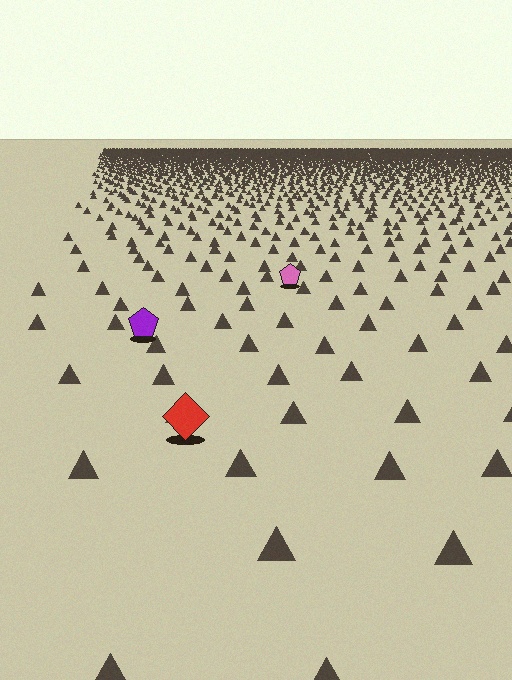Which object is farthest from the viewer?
The pink pentagon is farthest from the viewer. It appears smaller and the ground texture around it is denser.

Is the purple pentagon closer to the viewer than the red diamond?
No. The red diamond is closer — you can tell from the texture gradient: the ground texture is coarser near it.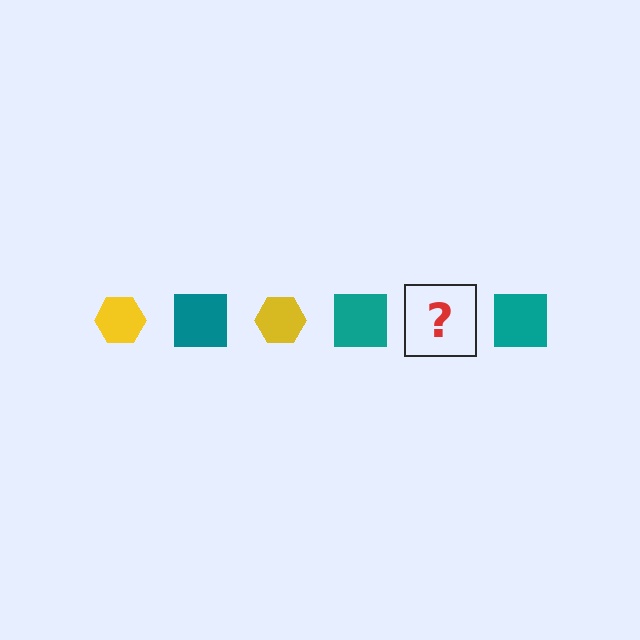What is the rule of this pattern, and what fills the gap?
The rule is that the pattern alternates between yellow hexagon and teal square. The gap should be filled with a yellow hexagon.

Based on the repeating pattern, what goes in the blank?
The blank should be a yellow hexagon.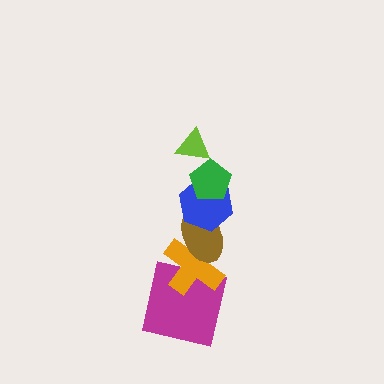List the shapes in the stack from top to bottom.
From top to bottom: the lime triangle, the green pentagon, the blue hexagon, the brown ellipse, the orange cross, the magenta square.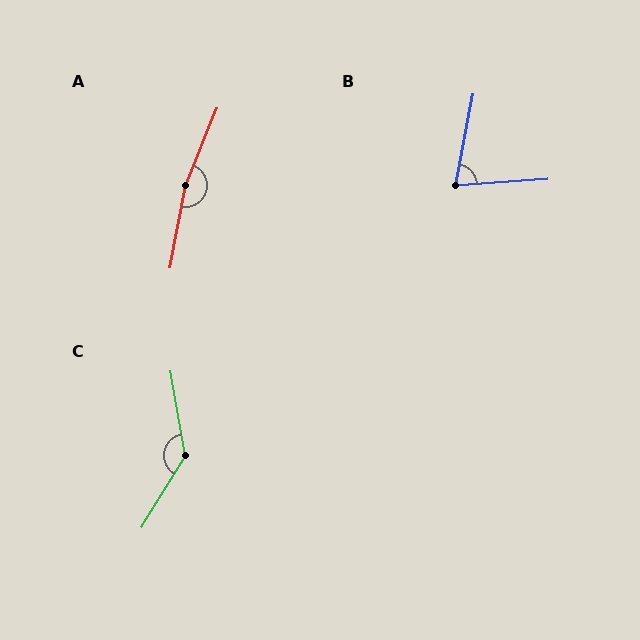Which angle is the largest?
A, at approximately 168 degrees.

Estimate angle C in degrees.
Approximately 138 degrees.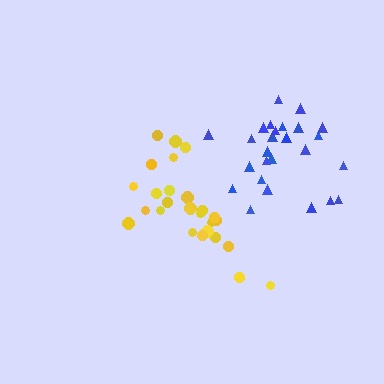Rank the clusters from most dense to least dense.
blue, yellow.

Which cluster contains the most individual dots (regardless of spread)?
Blue (26).